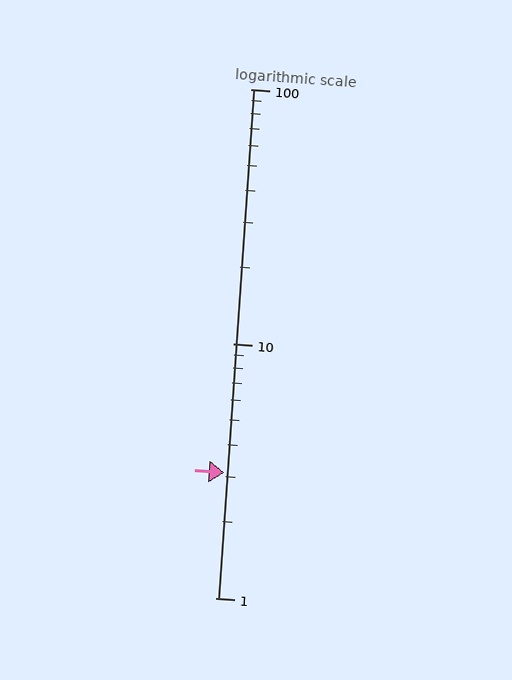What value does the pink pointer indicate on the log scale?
The pointer indicates approximately 3.1.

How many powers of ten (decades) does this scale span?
The scale spans 2 decades, from 1 to 100.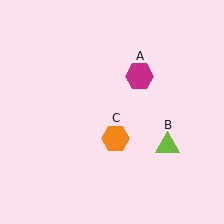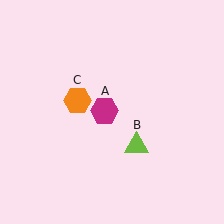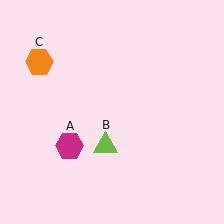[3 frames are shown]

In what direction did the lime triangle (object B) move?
The lime triangle (object B) moved left.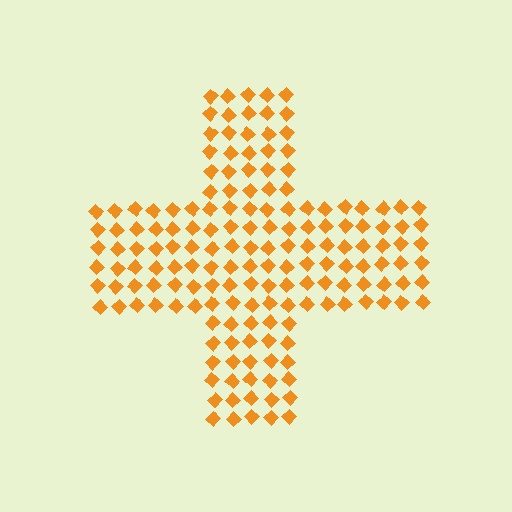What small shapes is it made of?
It is made of small diamonds.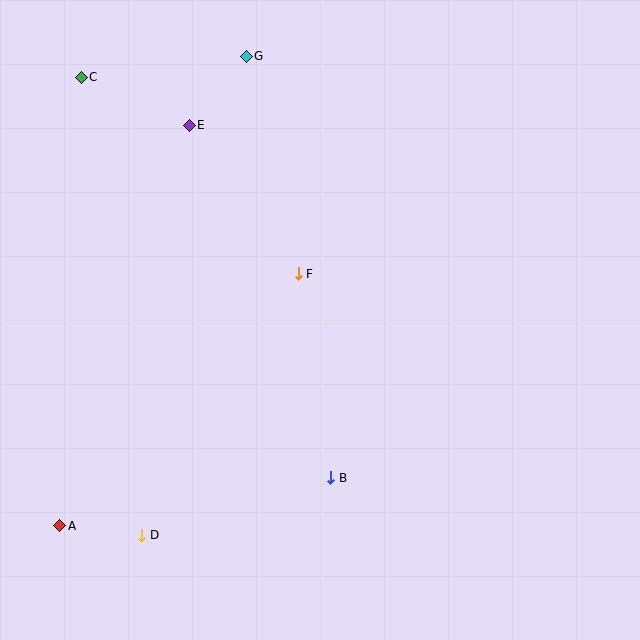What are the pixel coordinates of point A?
Point A is at (60, 526).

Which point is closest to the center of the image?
Point F at (298, 274) is closest to the center.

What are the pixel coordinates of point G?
Point G is at (246, 56).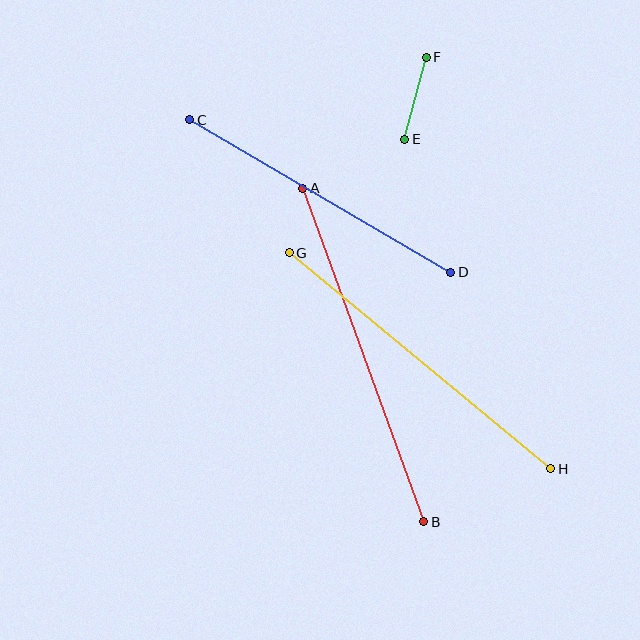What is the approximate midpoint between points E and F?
The midpoint is at approximately (415, 98) pixels.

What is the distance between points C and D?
The distance is approximately 303 pixels.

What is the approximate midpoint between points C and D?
The midpoint is at approximately (320, 196) pixels.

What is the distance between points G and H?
The distance is approximately 339 pixels.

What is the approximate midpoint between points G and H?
The midpoint is at approximately (420, 361) pixels.